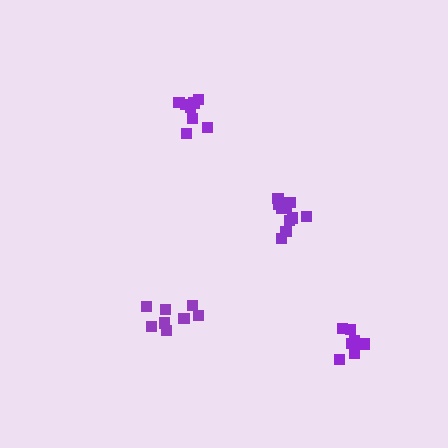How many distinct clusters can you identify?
There are 4 distinct clusters.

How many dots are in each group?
Group 1: 8 dots, Group 2: 11 dots, Group 3: 9 dots, Group 4: 8 dots (36 total).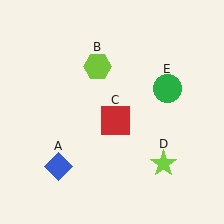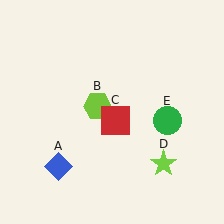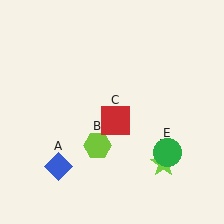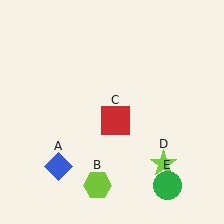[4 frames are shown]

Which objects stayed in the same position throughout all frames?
Blue diamond (object A) and red square (object C) and lime star (object D) remained stationary.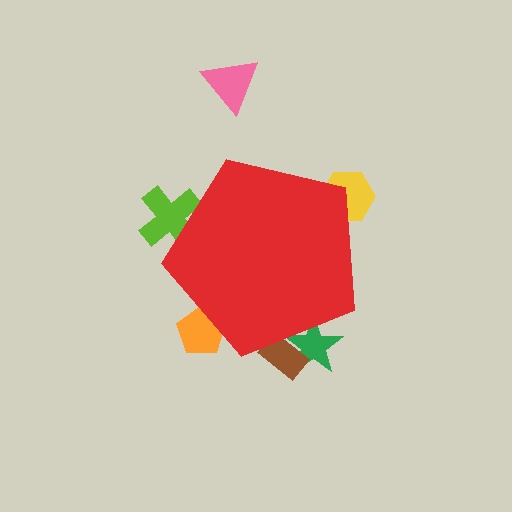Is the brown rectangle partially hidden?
Yes, the brown rectangle is partially hidden behind the red pentagon.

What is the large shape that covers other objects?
A red pentagon.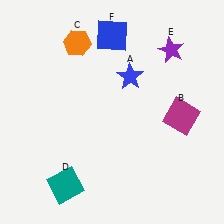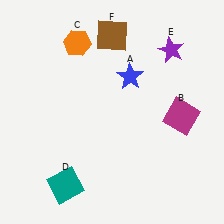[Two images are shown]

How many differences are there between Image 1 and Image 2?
There is 1 difference between the two images.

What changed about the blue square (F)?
In Image 1, F is blue. In Image 2, it changed to brown.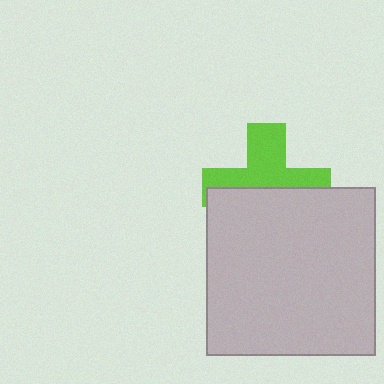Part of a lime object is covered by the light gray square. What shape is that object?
It is a cross.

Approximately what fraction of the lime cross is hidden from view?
Roughly 49% of the lime cross is hidden behind the light gray square.